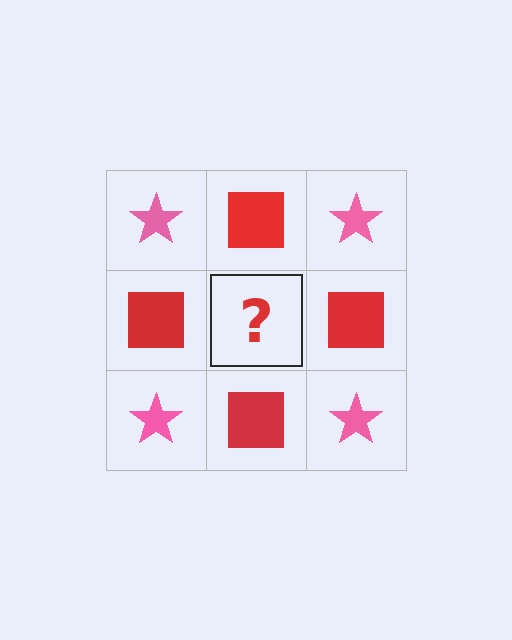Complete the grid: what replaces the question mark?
The question mark should be replaced with a pink star.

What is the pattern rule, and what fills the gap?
The rule is that it alternates pink star and red square in a checkerboard pattern. The gap should be filled with a pink star.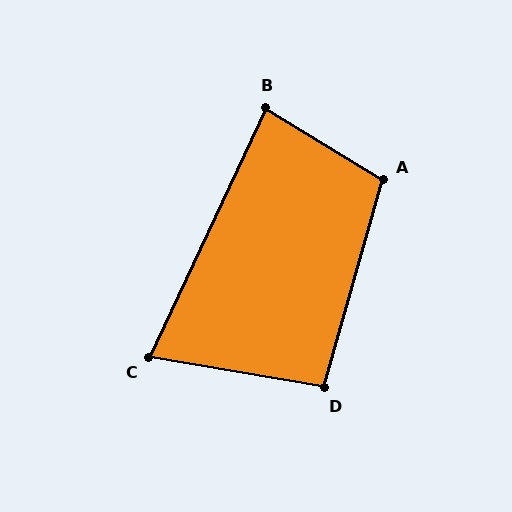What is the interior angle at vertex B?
Approximately 84 degrees (acute).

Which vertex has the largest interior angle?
A, at approximately 106 degrees.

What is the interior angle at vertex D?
Approximately 96 degrees (obtuse).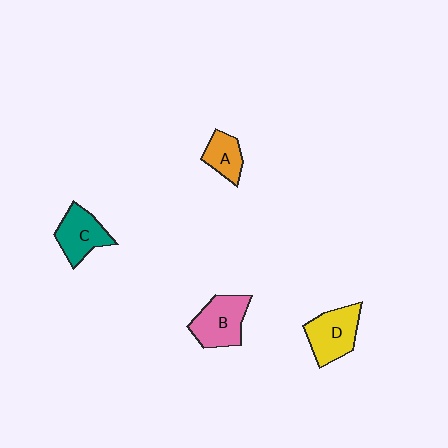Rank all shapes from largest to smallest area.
From largest to smallest: B (pink), D (yellow), C (teal), A (orange).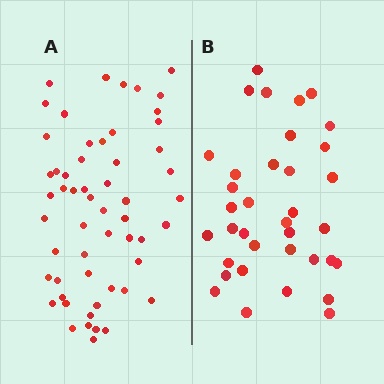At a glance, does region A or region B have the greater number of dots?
Region A (the left region) has more dots.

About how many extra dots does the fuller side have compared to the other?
Region A has approximately 20 more dots than region B.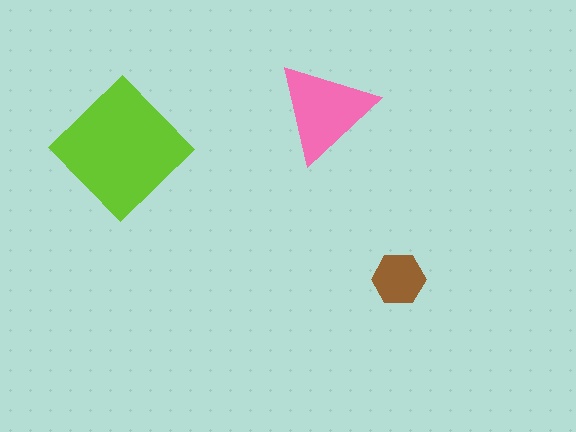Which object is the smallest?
The brown hexagon.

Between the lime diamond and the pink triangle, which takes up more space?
The lime diamond.